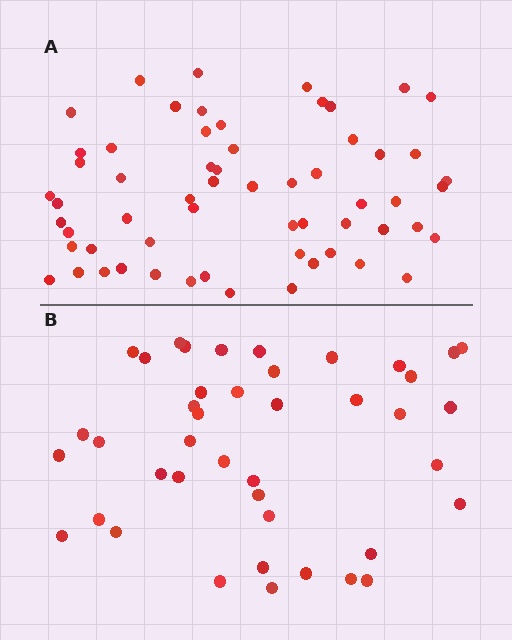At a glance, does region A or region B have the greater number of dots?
Region A (the top region) has more dots.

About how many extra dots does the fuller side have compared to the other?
Region A has approximately 20 more dots than region B.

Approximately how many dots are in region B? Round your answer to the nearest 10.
About 40 dots. (The exact count is 42, which rounds to 40.)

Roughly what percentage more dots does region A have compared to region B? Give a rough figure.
About 45% more.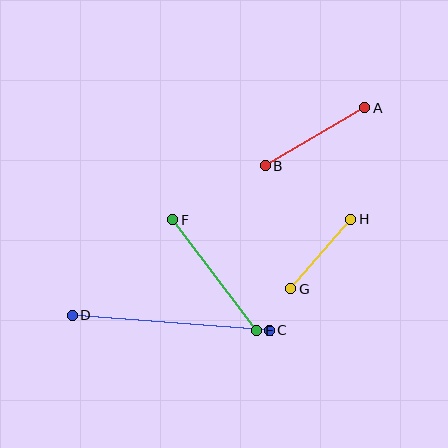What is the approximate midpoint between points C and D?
The midpoint is at approximately (171, 323) pixels.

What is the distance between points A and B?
The distance is approximately 115 pixels.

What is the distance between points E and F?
The distance is approximately 139 pixels.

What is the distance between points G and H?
The distance is approximately 92 pixels.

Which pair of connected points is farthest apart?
Points C and D are farthest apart.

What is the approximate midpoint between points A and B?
The midpoint is at approximately (315, 137) pixels.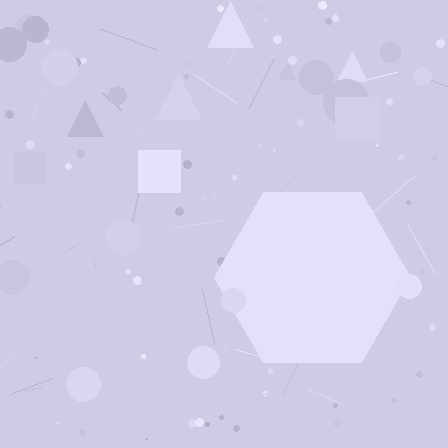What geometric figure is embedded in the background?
A hexagon is embedded in the background.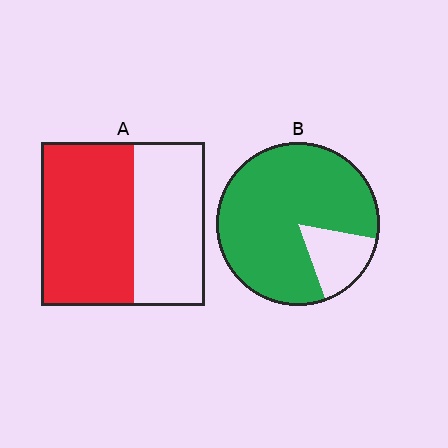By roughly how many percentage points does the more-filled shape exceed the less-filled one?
By roughly 25 percentage points (B over A).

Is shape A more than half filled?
Yes.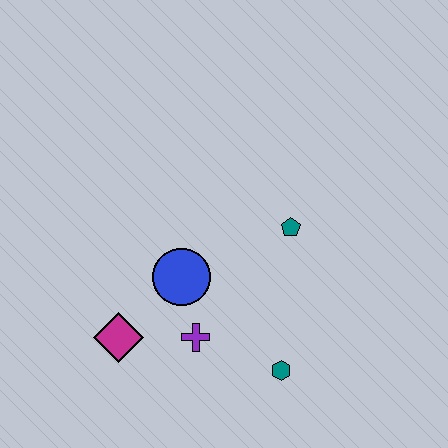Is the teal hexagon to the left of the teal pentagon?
Yes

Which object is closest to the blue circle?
The purple cross is closest to the blue circle.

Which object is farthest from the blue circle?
The teal hexagon is farthest from the blue circle.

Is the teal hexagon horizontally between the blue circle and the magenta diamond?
No